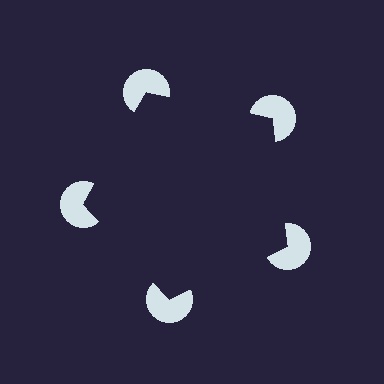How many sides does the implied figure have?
5 sides.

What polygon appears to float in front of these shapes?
An illusory pentagon — its edges are inferred from the aligned wedge cuts in the pac-man discs, not physically drawn.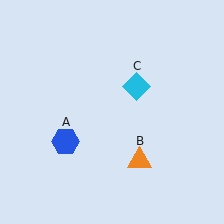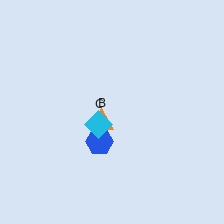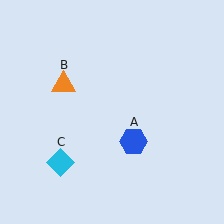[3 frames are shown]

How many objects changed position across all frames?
3 objects changed position: blue hexagon (object A), orange triangle (object B), cyan diamond (object C).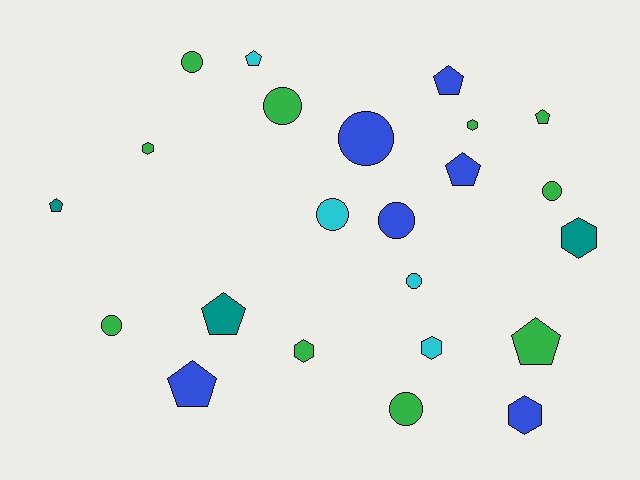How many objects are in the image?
There are 23 objects.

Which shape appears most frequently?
Circle, with 9 objects.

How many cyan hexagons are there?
There is 1 cyan hexagon.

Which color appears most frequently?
Green, with 10 objects.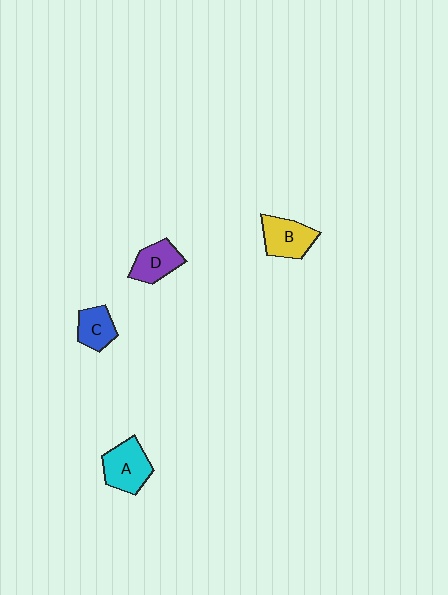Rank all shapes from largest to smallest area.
From largest to smallest: A (cyan), B (yellow), D (purple), C (blue).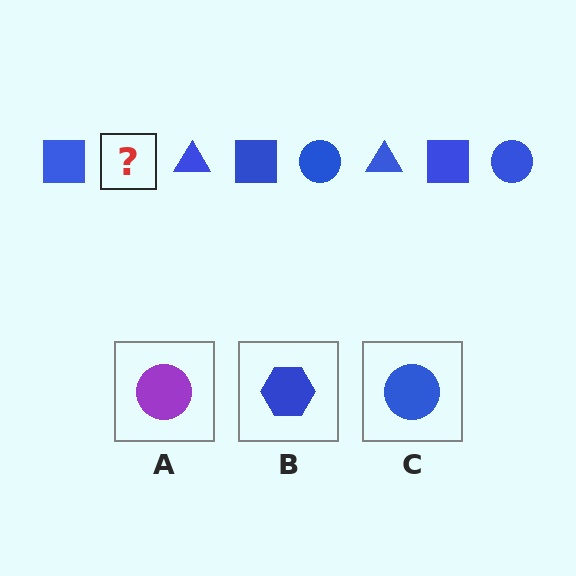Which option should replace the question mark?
Option C.